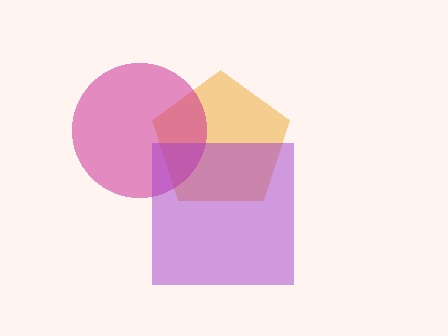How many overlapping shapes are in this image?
There are 3 overlapping shapes in the image.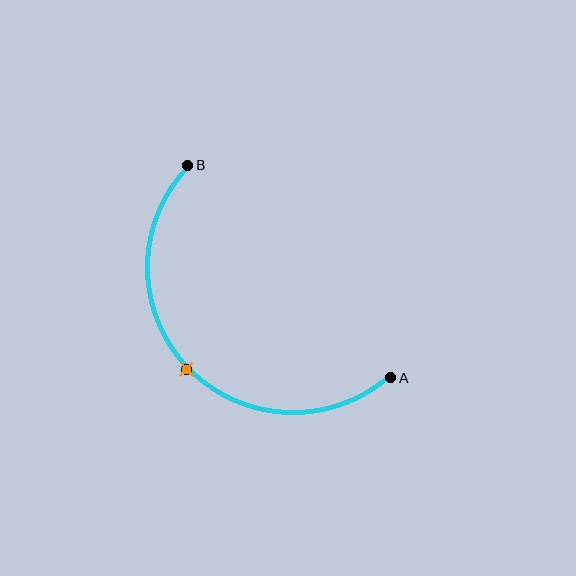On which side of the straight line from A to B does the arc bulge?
The arc bulges below and to the left of the straight line connecting A and B.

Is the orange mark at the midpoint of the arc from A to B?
Yes. The orange mark lies on the arc at equal arc-length from both A and B — it is the arc midpoint.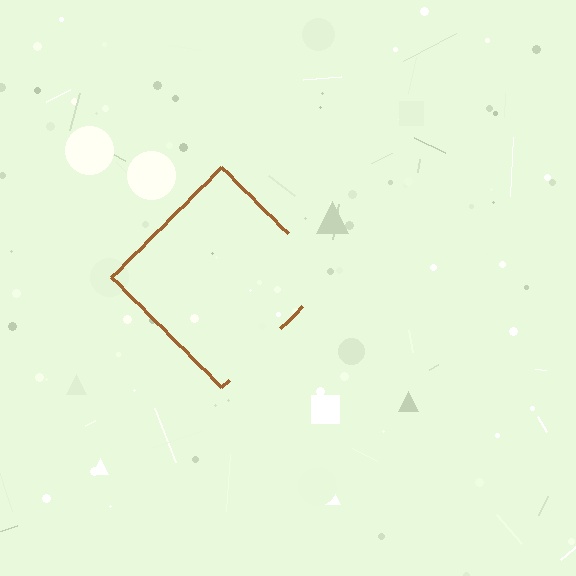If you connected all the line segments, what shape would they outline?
They would outline a diamond.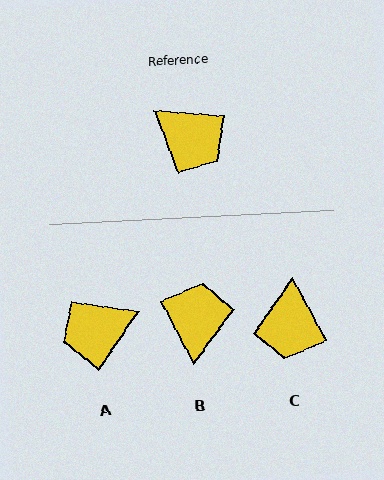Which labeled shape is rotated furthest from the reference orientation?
B, about 122 degrees away.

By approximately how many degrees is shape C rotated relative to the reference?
Approximately 57 degrees clockwise.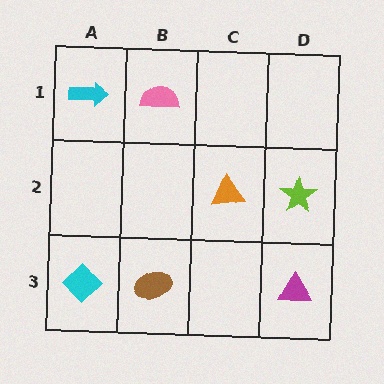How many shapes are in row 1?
2 shapes.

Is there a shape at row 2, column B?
No, that cell is empty.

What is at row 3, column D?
A magenta triangle.